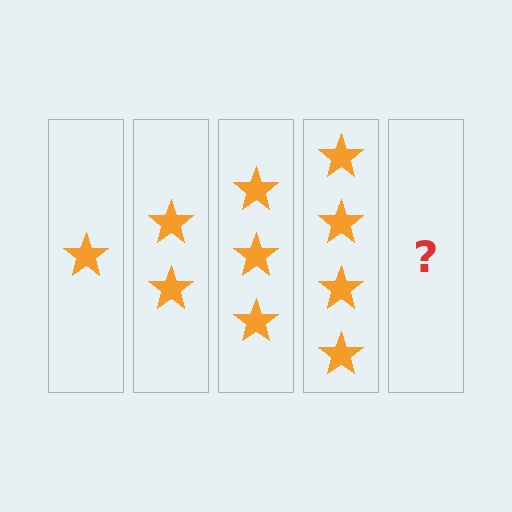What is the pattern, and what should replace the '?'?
The pattern is that each step adds one more star. The '?' should be 5 stars.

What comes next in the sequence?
The next element should be 5 stars.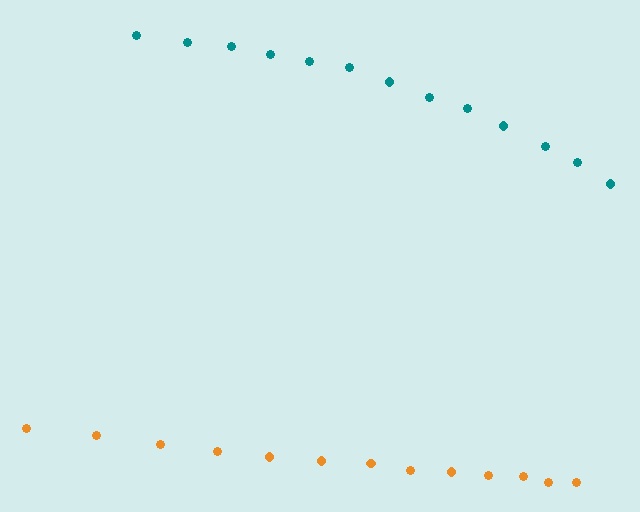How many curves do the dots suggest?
There are 2 distinct paths.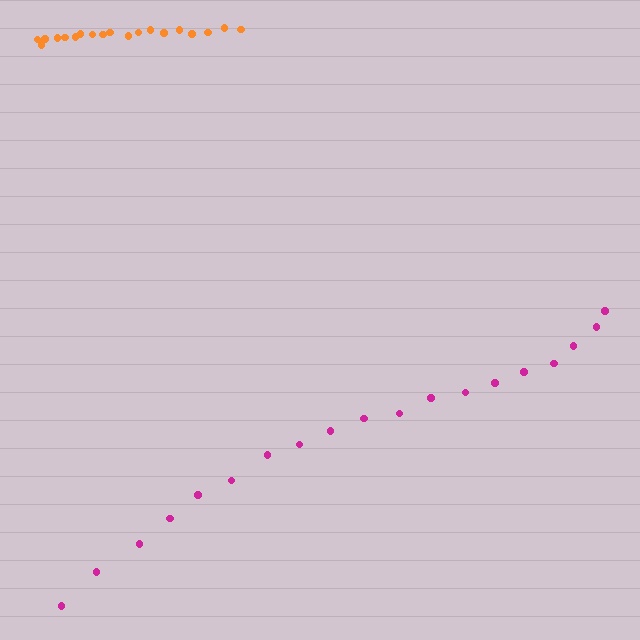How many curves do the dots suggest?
There are 2 distinct paths.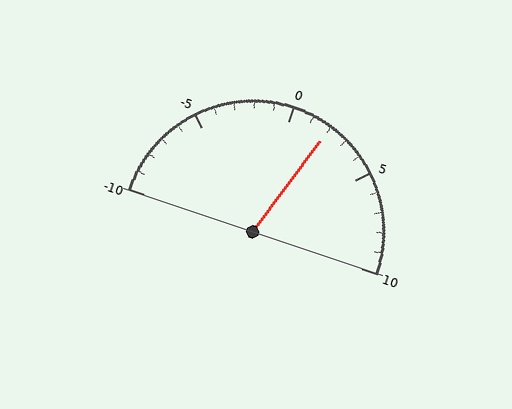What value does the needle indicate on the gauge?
The needle indicates approximately 2.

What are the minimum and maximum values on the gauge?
The gauge ranges from -10 to 10.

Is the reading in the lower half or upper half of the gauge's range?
The reading is in the upper half of the range (-10 to 10).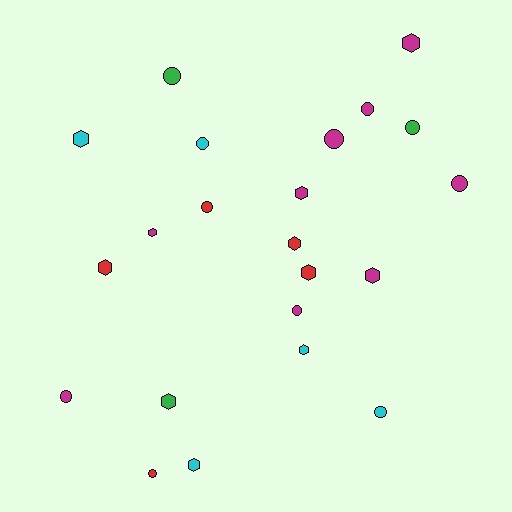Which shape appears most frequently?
Hexagon, with 11 objects.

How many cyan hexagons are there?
There are 3 cyan hexagons.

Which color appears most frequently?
Magenta, with 9 objects.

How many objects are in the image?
There are 22 objects.